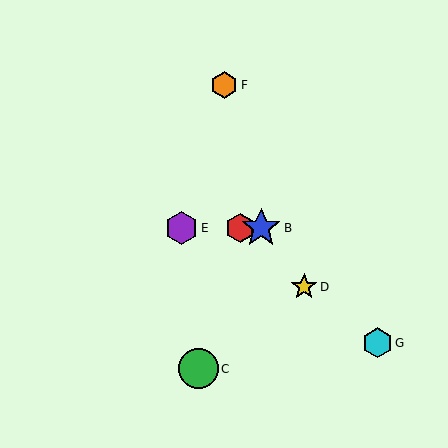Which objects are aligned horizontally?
Objects A, B, E are aligned horizontally.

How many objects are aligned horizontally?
3 objects (A, B, E) are aligned horizontally.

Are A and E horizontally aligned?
Yes, both are at y≈228.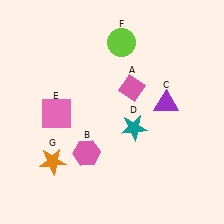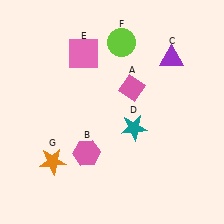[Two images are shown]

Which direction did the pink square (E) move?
The pink square (E) moved up.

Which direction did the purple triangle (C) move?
The purple triangle (C) moved up.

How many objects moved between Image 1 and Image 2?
2 objects moved between the two images.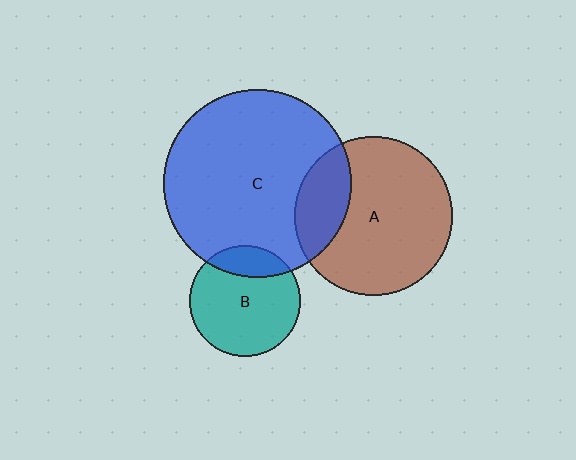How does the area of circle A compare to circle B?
Approximately 2.0 times.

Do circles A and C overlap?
Yes.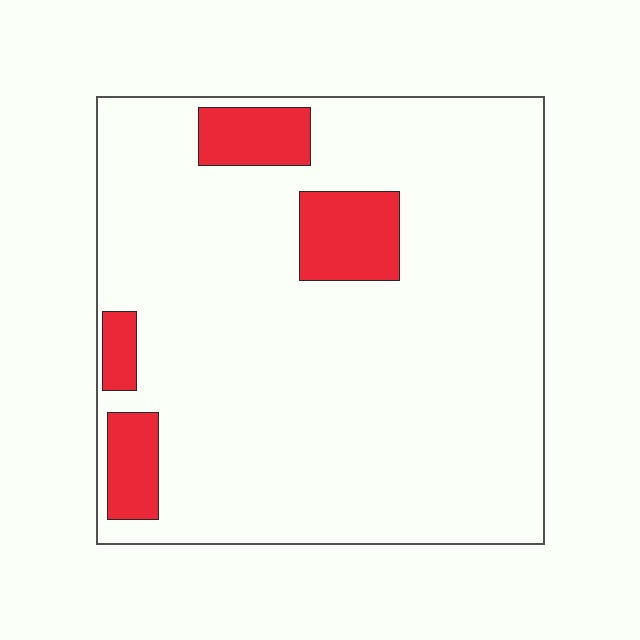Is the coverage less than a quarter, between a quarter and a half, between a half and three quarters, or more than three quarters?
Less than a quarter.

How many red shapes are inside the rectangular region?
4.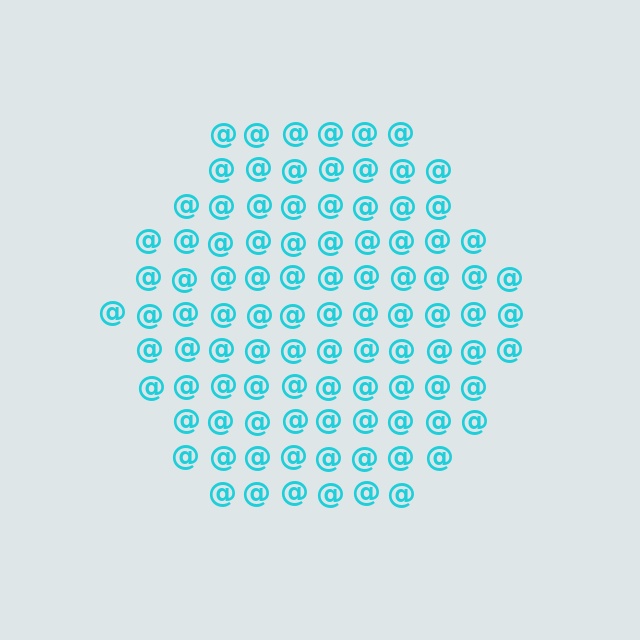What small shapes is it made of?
It is made of small at signs.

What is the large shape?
The large shape is a hexagon.